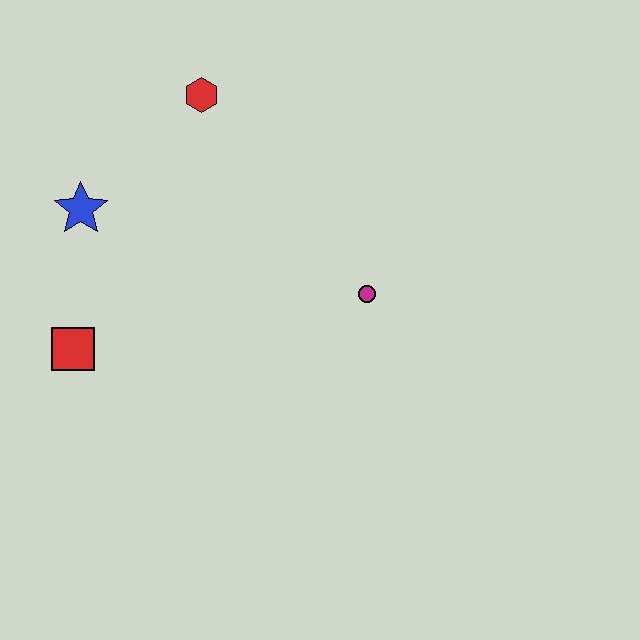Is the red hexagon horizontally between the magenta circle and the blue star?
Yes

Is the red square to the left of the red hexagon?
Yes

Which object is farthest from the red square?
The magenta circle is farthest from the red square.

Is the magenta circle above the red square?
Yes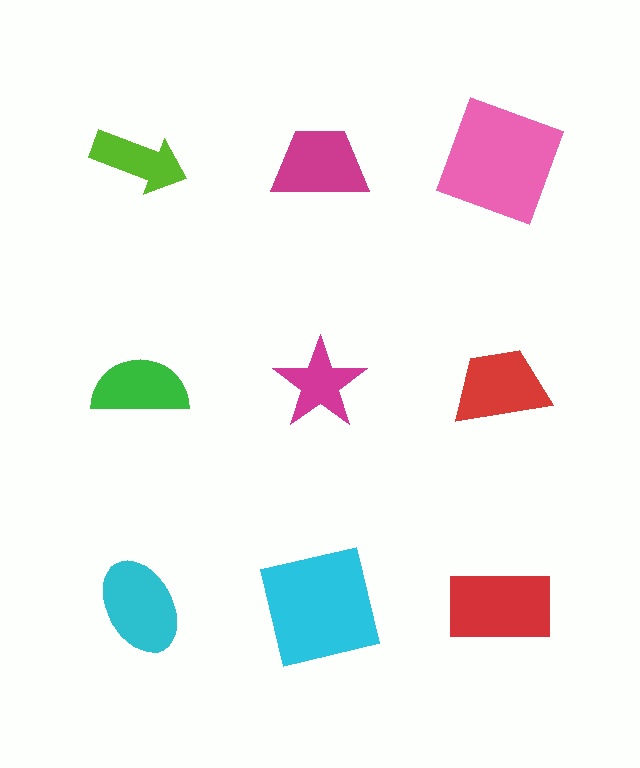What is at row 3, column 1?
A cyan ellipse.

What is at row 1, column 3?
A pink square.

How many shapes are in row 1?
3 shapes.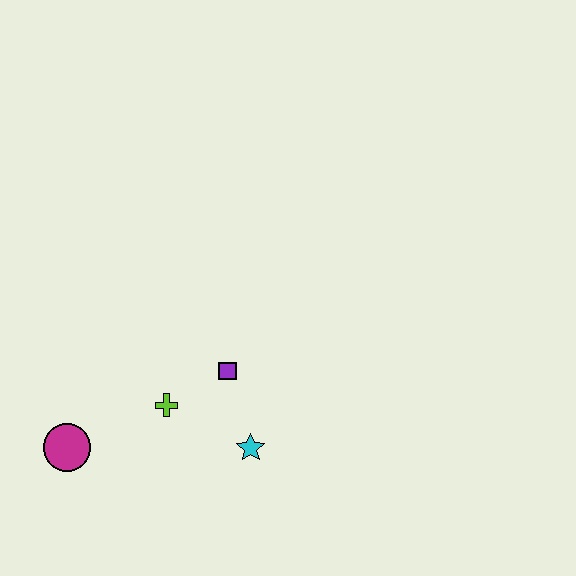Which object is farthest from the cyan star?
The magenta circle is farthest from the cyan star.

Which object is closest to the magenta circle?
The lime cross is closest to the magenta circle.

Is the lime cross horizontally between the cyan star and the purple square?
No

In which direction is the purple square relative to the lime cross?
The purple square is to the right of the lime cross.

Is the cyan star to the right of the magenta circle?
Yes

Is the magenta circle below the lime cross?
Yes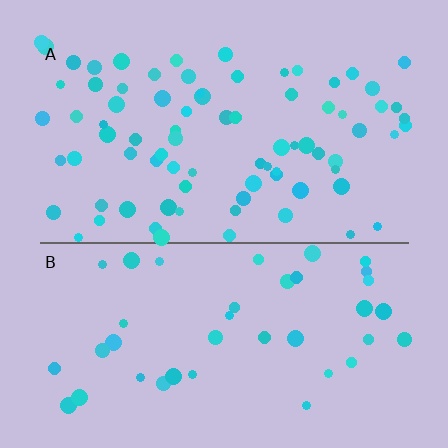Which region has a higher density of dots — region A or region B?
A (the top).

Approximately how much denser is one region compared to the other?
Approximately 2.0× — region A over region B.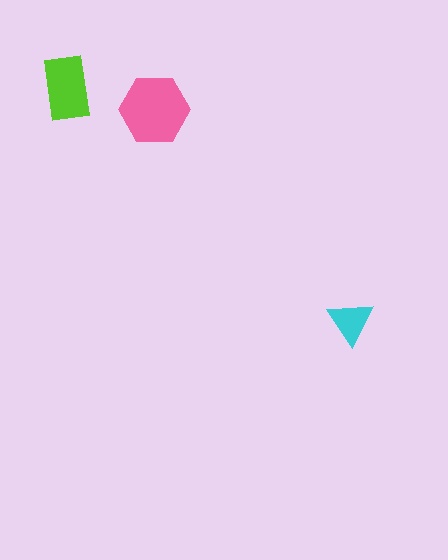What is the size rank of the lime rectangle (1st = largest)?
2nd.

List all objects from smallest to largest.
The cyan triangle, the lime rectangle, the pink hexagon.